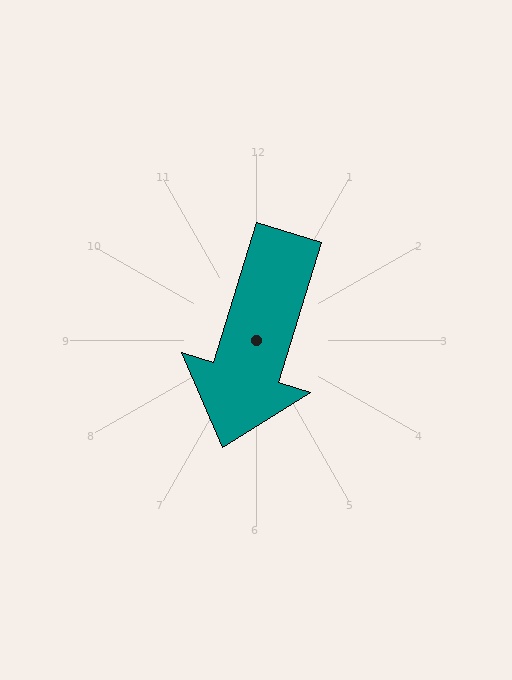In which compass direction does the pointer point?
South.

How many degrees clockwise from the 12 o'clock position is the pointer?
Approximately 197 degrees.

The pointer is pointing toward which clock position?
Roughly 7 o'clock.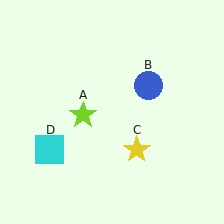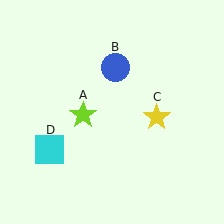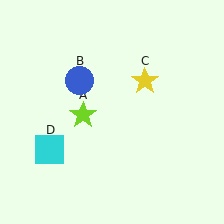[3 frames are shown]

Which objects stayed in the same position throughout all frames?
Lime star (object A) and cyan square (object D) remained stationary.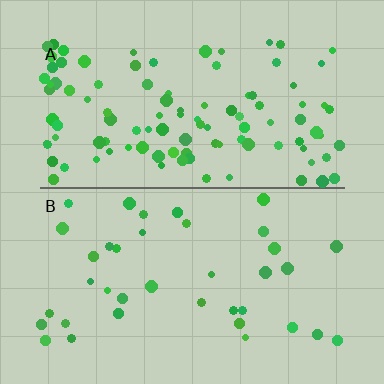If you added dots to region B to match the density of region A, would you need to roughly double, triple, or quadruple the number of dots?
Approximately triple.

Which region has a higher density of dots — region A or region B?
A (the top).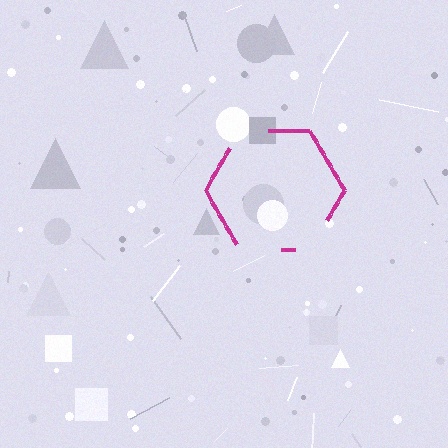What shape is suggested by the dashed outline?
The dashed outline suggests a hexagon.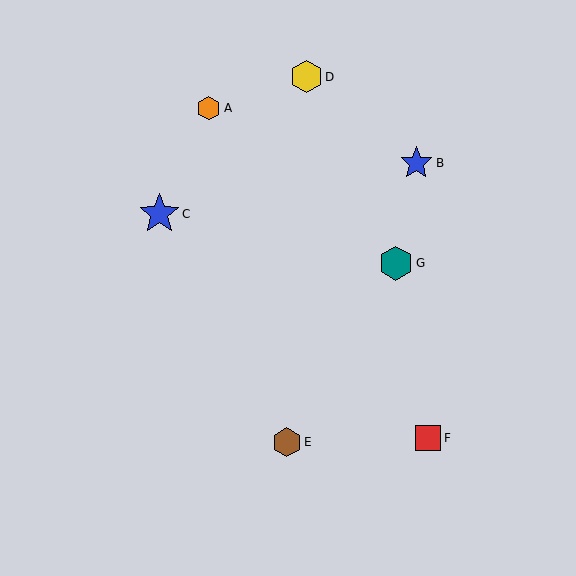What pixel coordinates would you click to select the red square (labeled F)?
Click at (428, 438) to select the red square F.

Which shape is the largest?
The blue star (labeled C) is the largest.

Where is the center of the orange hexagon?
The center of the orange hexagon is at (209, 108).